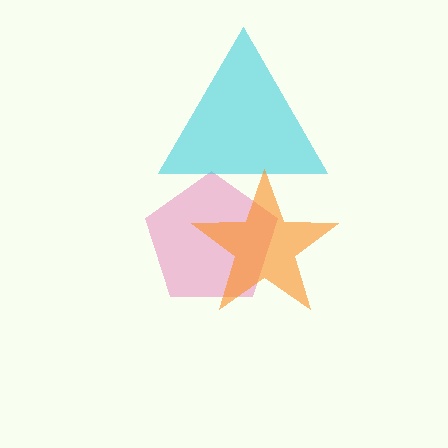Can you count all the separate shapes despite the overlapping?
Yes, there are 3 separate shapes.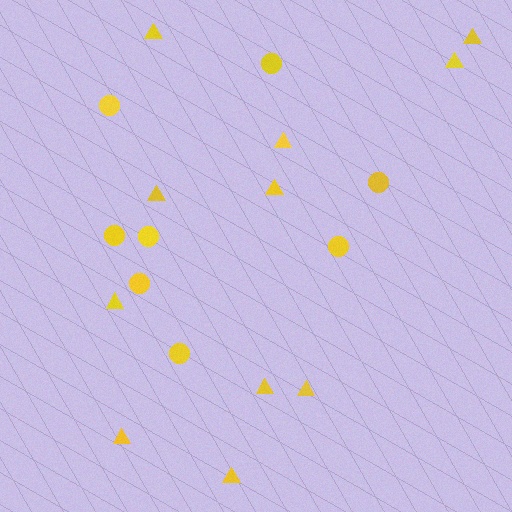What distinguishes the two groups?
There are 2 groups: one group of circles (8) and one group of triangles (11).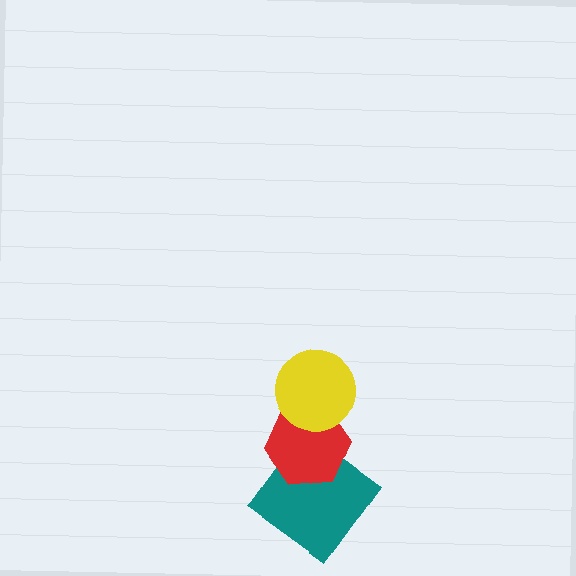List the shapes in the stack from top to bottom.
From top to bottom: the yellow circle, the red hexagon, the teal diamond.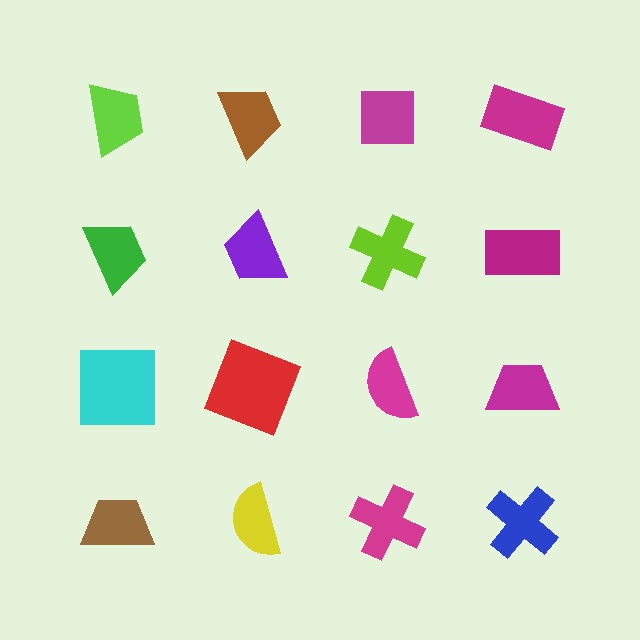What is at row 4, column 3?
A magenta cross.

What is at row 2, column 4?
A magenta rectangle.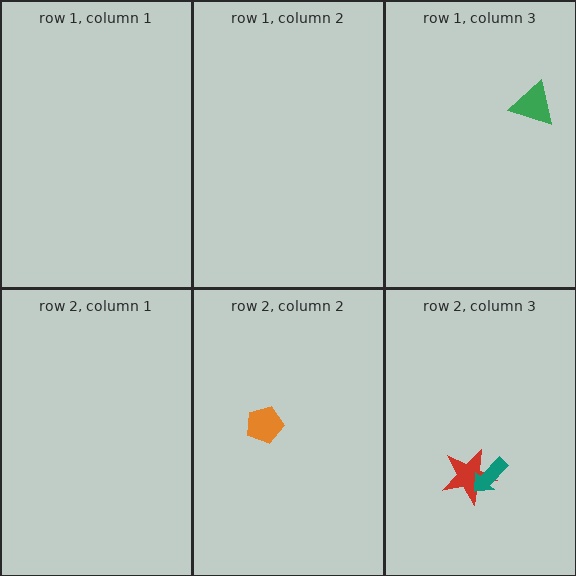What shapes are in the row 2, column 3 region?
The red star, the teal arrow.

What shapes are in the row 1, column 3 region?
The green triangle.